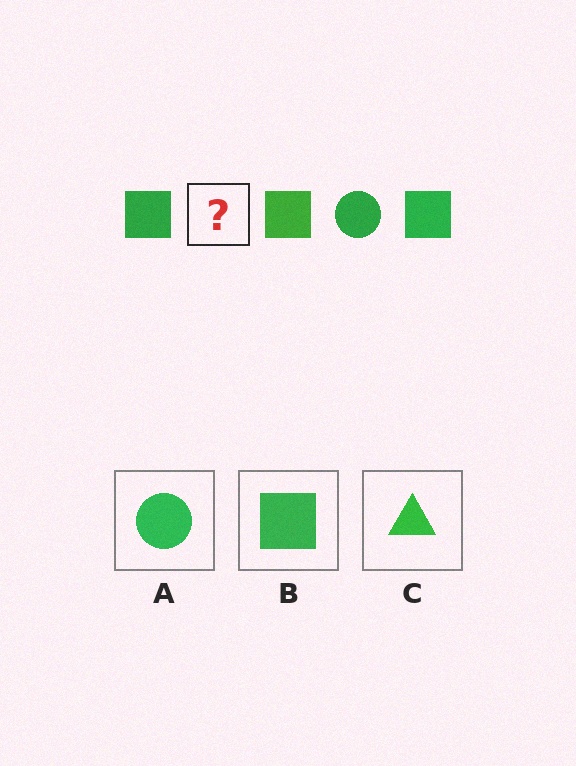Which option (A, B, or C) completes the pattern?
A.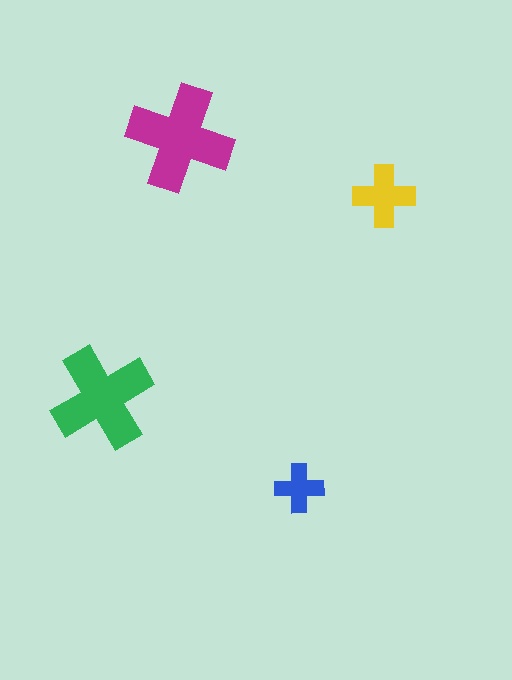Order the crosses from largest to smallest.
the magenta one, the green one, the yellow one, the blue one.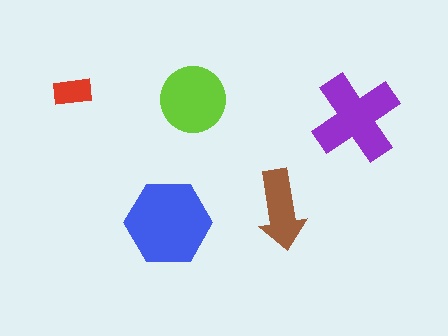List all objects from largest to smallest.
The blue hexagon, the purple cross, the lime circle, the brown arrow, the red rectangle.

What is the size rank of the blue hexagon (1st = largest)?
1st.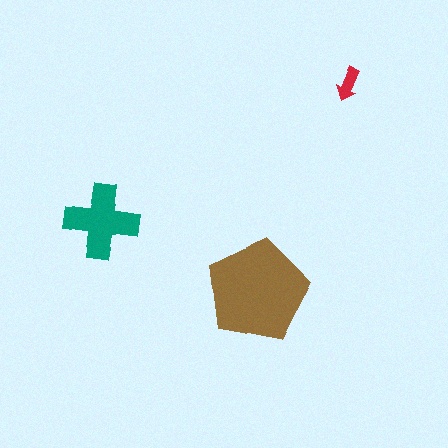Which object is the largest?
The brown pentagon.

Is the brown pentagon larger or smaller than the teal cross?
Larger.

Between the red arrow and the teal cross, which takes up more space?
The teal cross.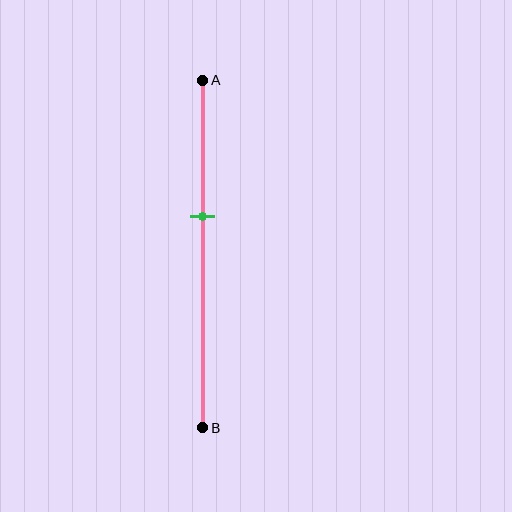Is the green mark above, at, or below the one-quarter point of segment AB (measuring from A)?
The green mark is below the one-quarter point of segment AB.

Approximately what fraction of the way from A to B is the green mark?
The green mark is approximately 40% of the way from A to B.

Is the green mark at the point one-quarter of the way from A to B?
No, the mark is at about 40% from A, not at the 25% one-quarter point.